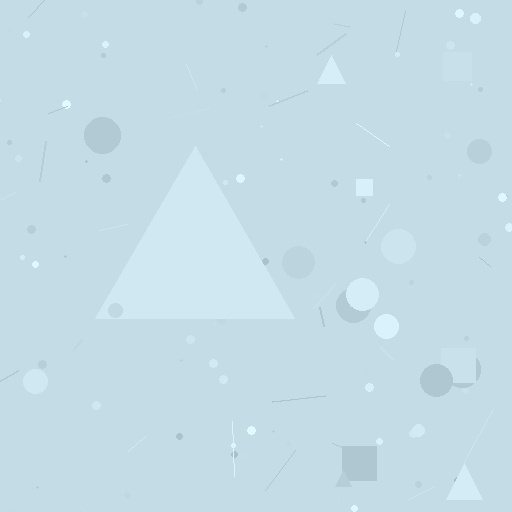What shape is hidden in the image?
A triangle is hidden in the image.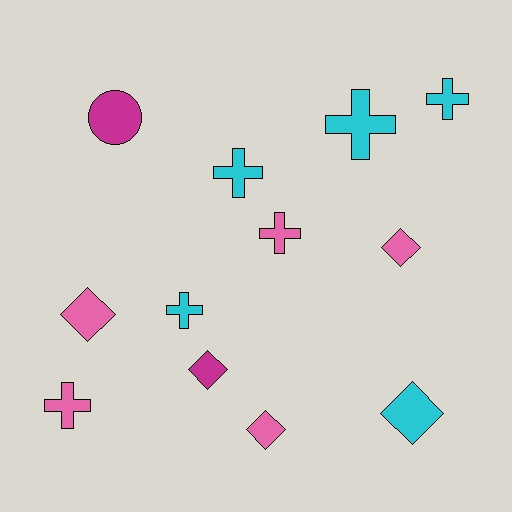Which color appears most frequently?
Cyan, with 5 objects.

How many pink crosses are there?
There are 2 pink crosses.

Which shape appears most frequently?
Cross, with 6 objects.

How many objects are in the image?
There are 12 objects.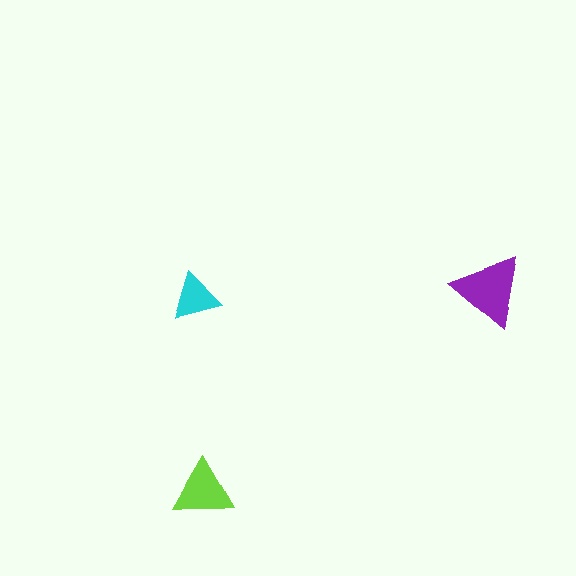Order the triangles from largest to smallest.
the purple one, the lime one, the cyan one.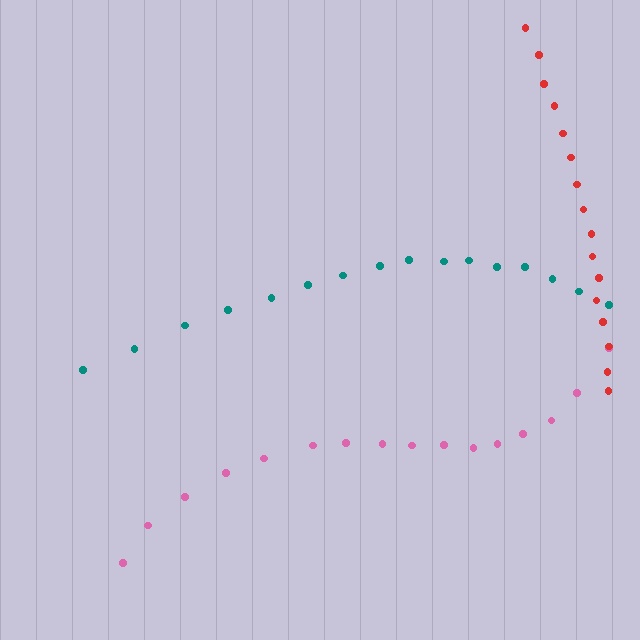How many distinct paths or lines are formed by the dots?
There are 3 distinct paths.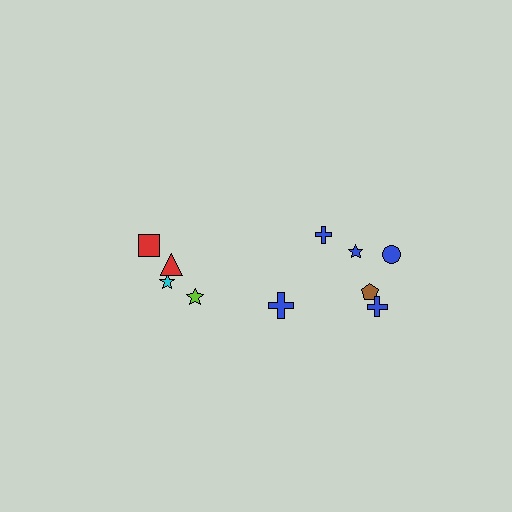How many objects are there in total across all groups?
There are 10 objects.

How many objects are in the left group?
There are 4 objects.